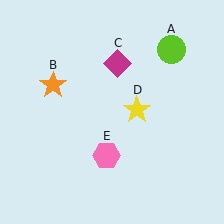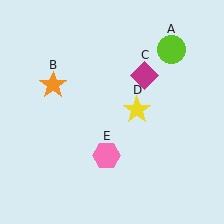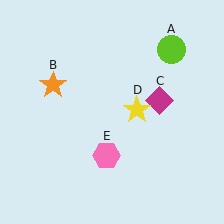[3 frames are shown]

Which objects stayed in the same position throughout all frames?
Lime circle (object A) and orange star (object B) and yellow star (object D) and pink hexagon (object E) remained stationary.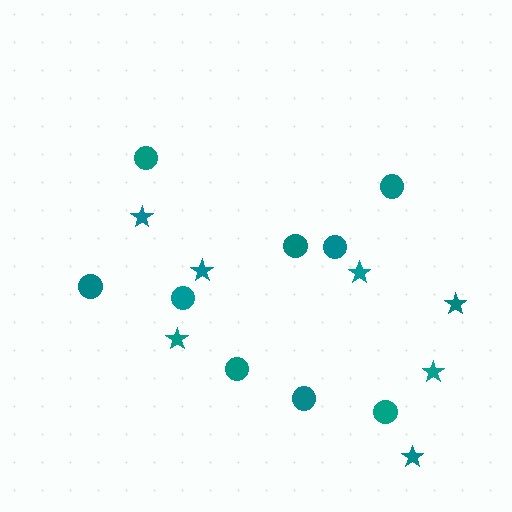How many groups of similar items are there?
There are 2 groups: one group of circles (9) and one group of stars (7).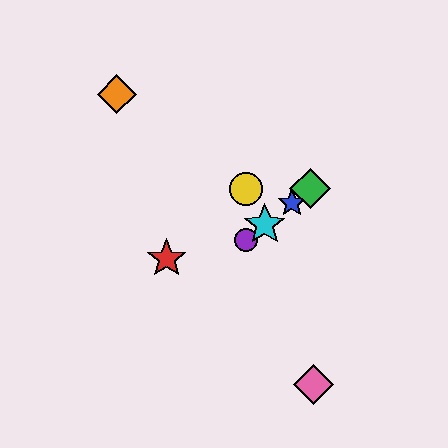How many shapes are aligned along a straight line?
4 shapes (the blue star, the green diamond, the purple circle, the cyan star) are aligned along a straight line.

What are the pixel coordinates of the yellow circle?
The yellow circle is at (246, 189).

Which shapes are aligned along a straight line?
The blue star, the green diamond, the purple circle, the cyan star are aligned along a straight line.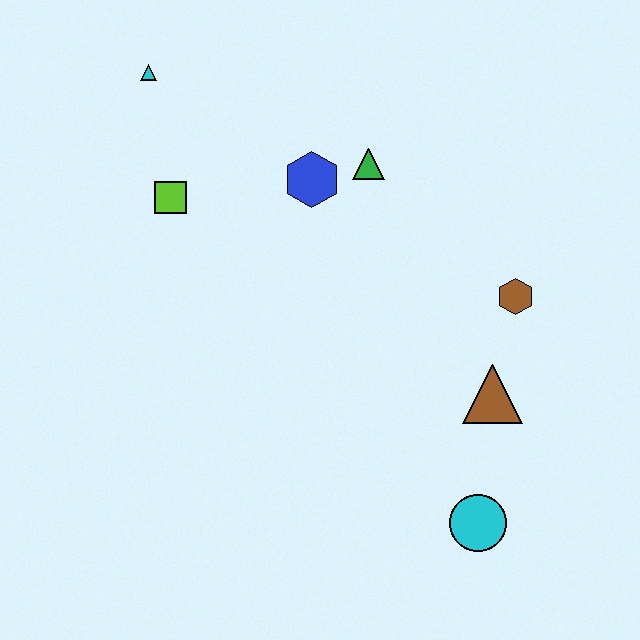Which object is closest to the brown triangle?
The brown hexagon is closest to the brown triangle.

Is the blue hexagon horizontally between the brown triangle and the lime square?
Yes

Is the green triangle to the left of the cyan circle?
Yes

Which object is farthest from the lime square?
The cyan circle is farthest from the lime square.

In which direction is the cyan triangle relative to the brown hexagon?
The cyan triangle is to the left of the brown hexagon.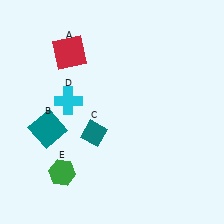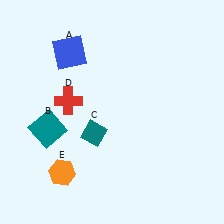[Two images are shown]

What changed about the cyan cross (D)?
In Image 1, D is cyan. In Image 2, it changed to red.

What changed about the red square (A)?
In Image 1, A is red. In Image 2, it changed to blue.